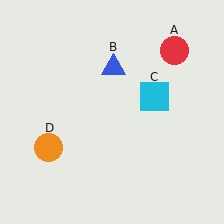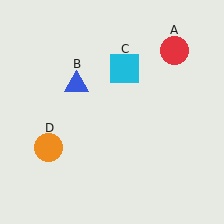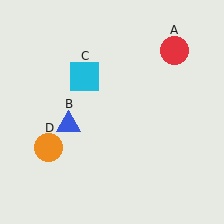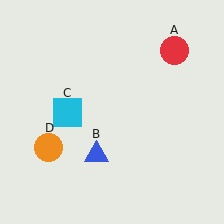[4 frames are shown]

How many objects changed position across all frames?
2 objects changed position: blue triangle (object B), cyan square (object C).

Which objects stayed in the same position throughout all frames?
Red circle (object A) and orange circle (object D) remained stationary.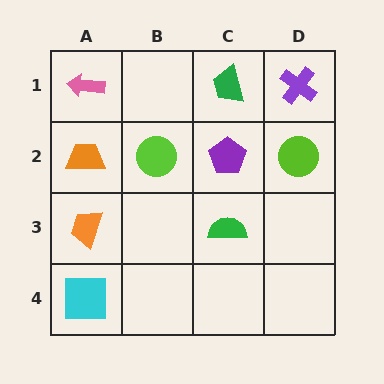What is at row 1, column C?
A green trapezoid.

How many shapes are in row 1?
3 shapes.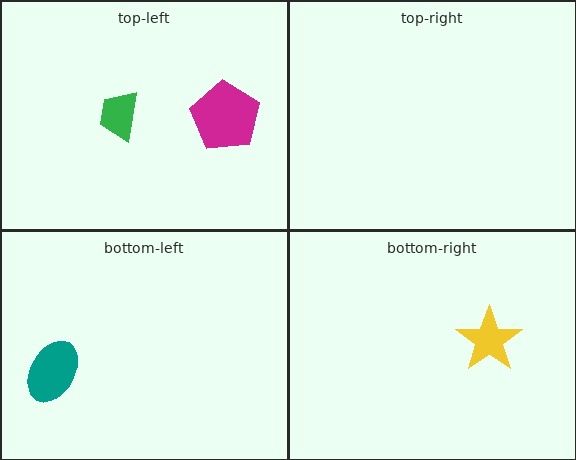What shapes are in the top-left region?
The green trapezoid, the magenta pentagon.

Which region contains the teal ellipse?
The bottom-left region.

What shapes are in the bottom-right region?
The yellow star.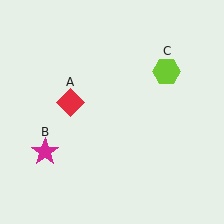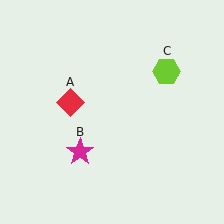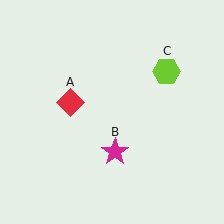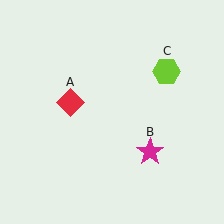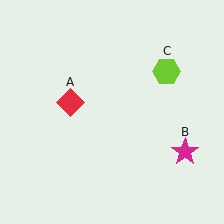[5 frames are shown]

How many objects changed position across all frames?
1 object changed position: magenta star (object B).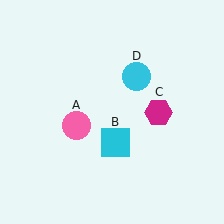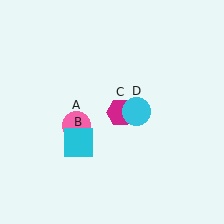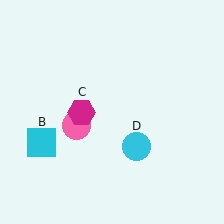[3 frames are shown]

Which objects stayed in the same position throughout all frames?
Pink circle (object A) remained stationary.